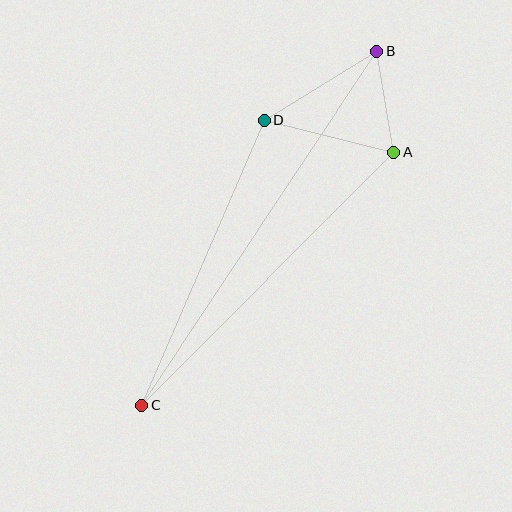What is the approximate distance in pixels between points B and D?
The distance between B and D is approximately 132 pixels.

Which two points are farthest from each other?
Points B and C are farthest from each other.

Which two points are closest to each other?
Points A and B are closest to each other.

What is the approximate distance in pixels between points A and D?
The distance between A and D is approximately 133 pixels.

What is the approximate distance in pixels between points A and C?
The distance between A and C is approximately 357 pixels.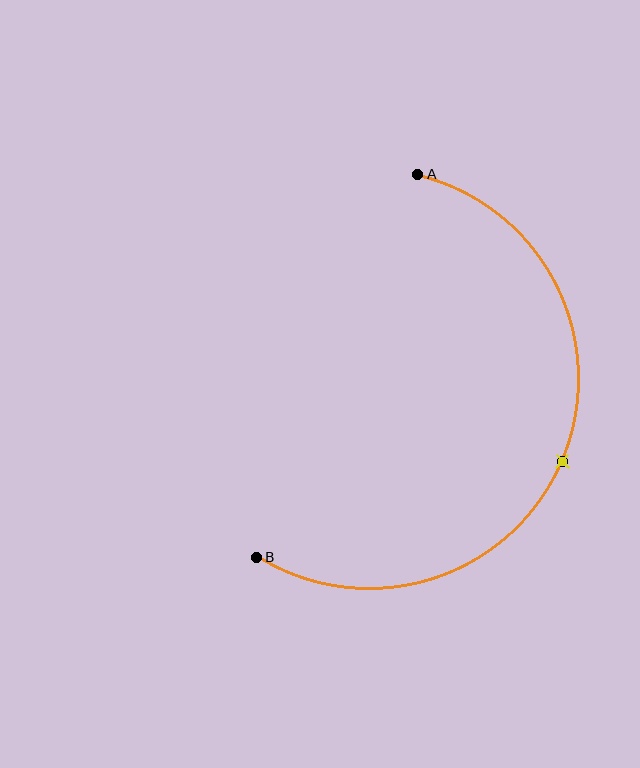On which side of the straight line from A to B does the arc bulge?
The arc bulges to the right of the straight line connecting A and B.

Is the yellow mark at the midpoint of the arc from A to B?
Yes. The yellow mark lies on the arc at equal arc-length from both A and B — it is the arc midpoint.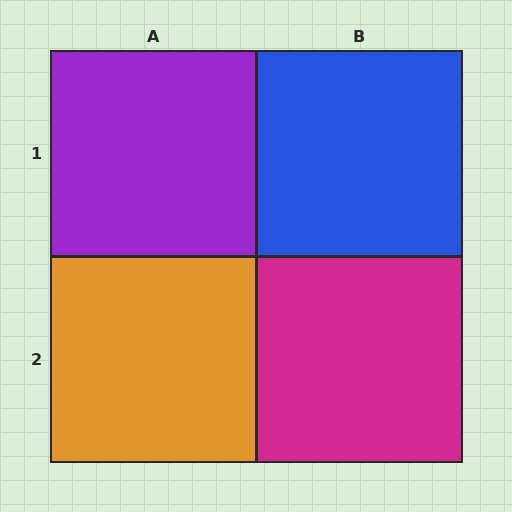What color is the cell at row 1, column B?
Blue.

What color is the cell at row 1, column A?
Purple.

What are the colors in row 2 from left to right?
Orange, magenta.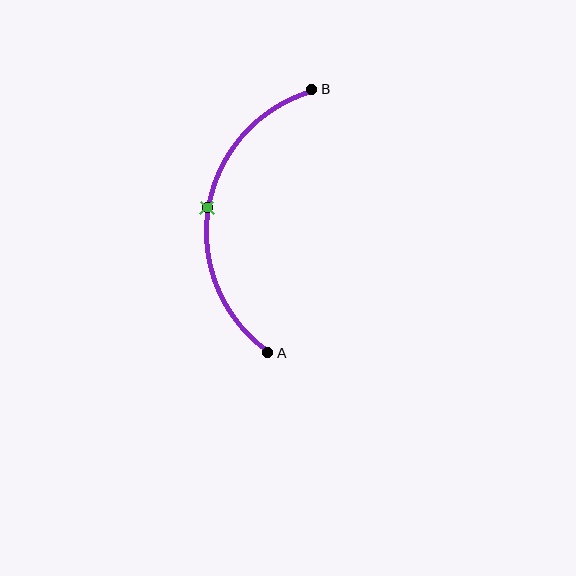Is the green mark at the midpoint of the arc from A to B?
Yes. The green mark lies on the arc at equal arc-length from both A and B — it is the arc midpoint.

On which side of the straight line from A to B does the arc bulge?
The arc bulges to the left of the straight line connecting A and B.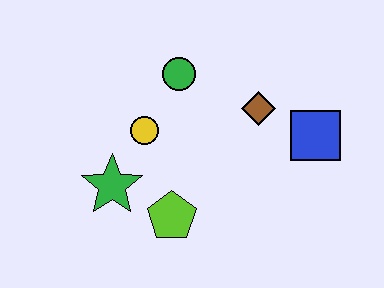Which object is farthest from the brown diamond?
The green star is farthest from the brown diamond.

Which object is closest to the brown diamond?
The blue square is closest to the brown diamond.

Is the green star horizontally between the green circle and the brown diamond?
No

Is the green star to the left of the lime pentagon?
Yes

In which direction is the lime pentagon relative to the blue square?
The lime pentagon is to the left of the blue square.